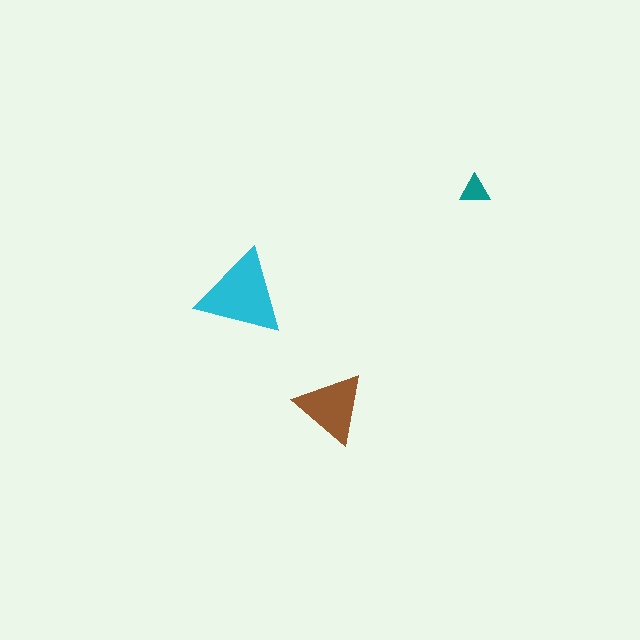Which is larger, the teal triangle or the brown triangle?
The brown one.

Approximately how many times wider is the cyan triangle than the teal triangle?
About 3 times wider.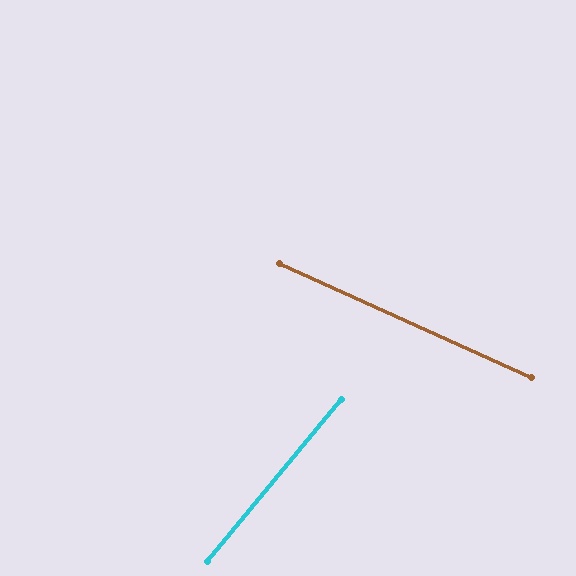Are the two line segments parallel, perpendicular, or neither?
Neither parallel nor perpendicular — they differ by about 75°.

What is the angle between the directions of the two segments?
Approximately 75 degrees.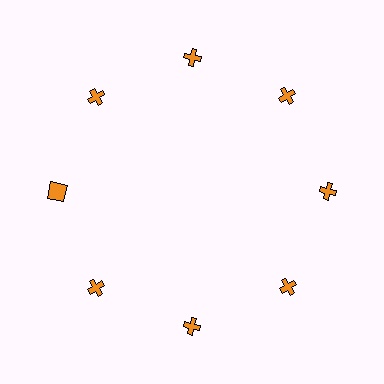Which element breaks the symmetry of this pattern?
The orange square at roughly the 9 o'clock position breaks the symmetry. All other shapes are orange crosses.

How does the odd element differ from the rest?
It has a different shape: square instead of cross.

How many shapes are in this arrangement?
There are 8 shapes arranged in a ring pattern.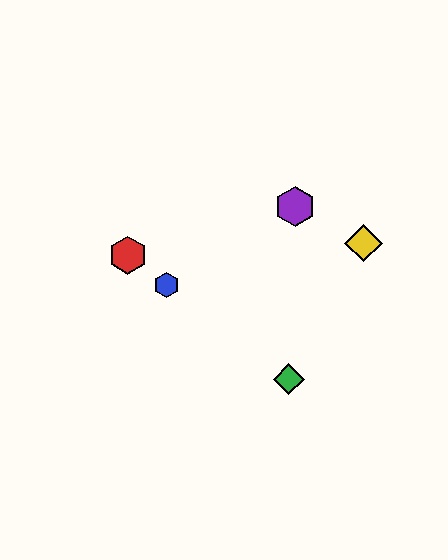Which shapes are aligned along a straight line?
The red hexagon, the blue hexagon, the green diamond are aligned along a straight line.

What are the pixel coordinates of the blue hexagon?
The blue hexagon is at (166, 285).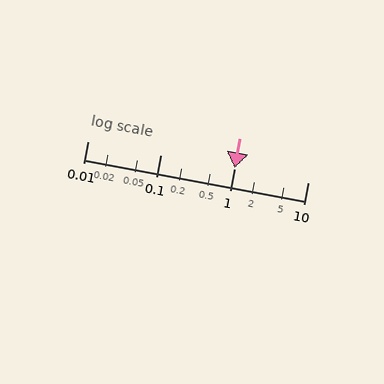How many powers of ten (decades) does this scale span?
The scale spans 3 decades, from 0.01 to 10.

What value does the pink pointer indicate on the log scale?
The pointer indicates approximately 1.